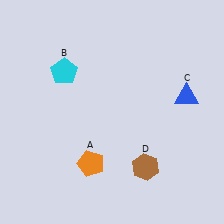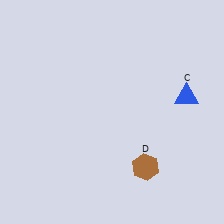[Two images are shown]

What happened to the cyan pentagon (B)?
The cyan pentagon (B) was removed in Image 2. It was in the top-left area of Image 1.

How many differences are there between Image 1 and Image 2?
There are 2 differences between the two images.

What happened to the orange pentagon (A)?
The orange pentagon (A) was removed in Image 2. It was in the bottom-left area of Image 1.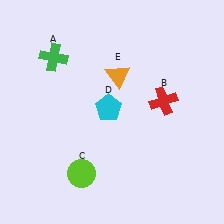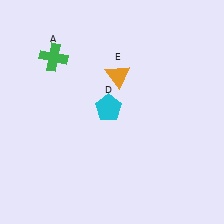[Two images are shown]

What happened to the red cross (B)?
The red cross (B) was removed in Image 2. It was in the top-right area of Image 1.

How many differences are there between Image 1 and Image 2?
There are 2 differences between the two images.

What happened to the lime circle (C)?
The lime circle (C) was removed in Image 2. It was in the bottom-left area of Image 1.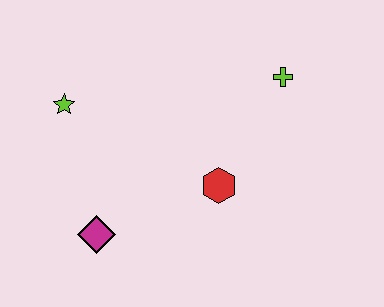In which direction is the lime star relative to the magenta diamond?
The lime star is above the magenta diamond.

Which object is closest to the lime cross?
The red hexagon is closest to the lime cross.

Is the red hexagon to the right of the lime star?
Yes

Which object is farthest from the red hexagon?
The lime star is farthest from the red hexagon.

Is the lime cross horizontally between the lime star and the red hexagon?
No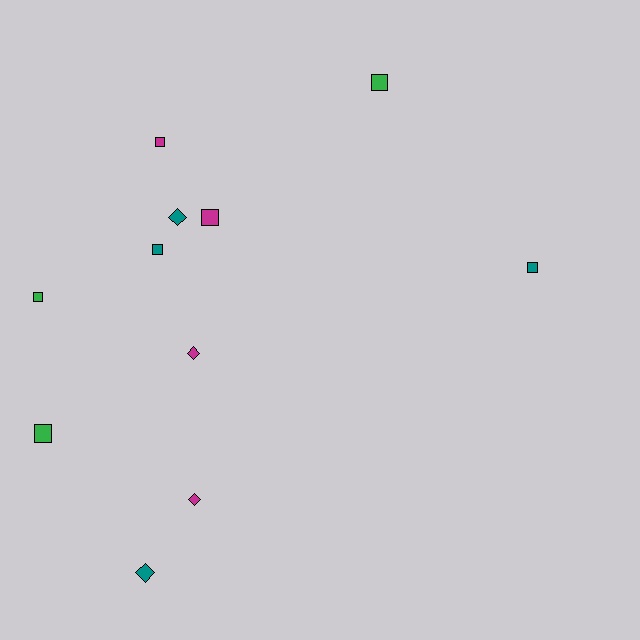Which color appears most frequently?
Magenta, with 4 objects.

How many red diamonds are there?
There are no red diamonds.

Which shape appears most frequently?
Square, with 7 objects.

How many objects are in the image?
There are 11 objects.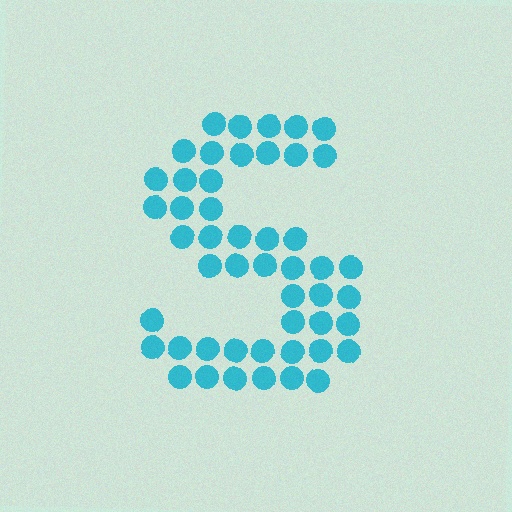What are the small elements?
The small elements are circles.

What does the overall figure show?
The overall figure shows the letter S.